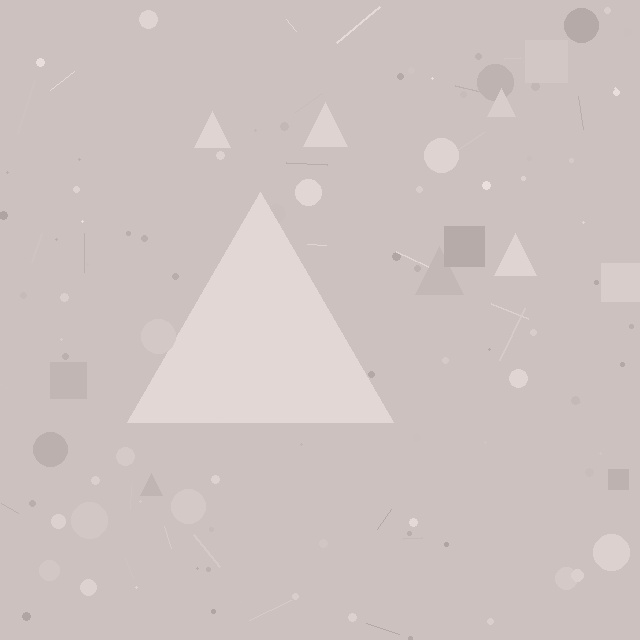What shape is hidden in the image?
A triangle is hidden in the image.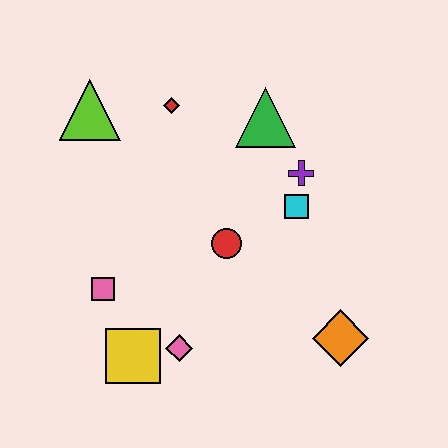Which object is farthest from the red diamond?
The orange diamond is farthest from the red diamond.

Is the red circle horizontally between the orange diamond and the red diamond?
Yes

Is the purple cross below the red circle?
No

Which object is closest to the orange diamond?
The cyan square is closest to the orange diamond.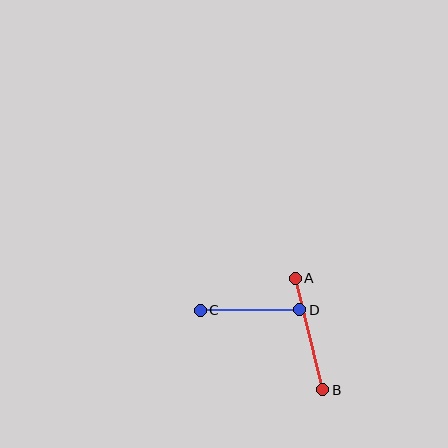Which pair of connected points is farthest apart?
Points A and B are farthest apart.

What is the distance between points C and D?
The distance is approximately 100 pixels.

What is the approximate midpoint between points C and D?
The midpoint is at approximately (250, 310) pixels.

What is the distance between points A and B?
The distance is approximately 115 pixels.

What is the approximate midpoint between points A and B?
The midpoint is at approximately (309, 334) pixels.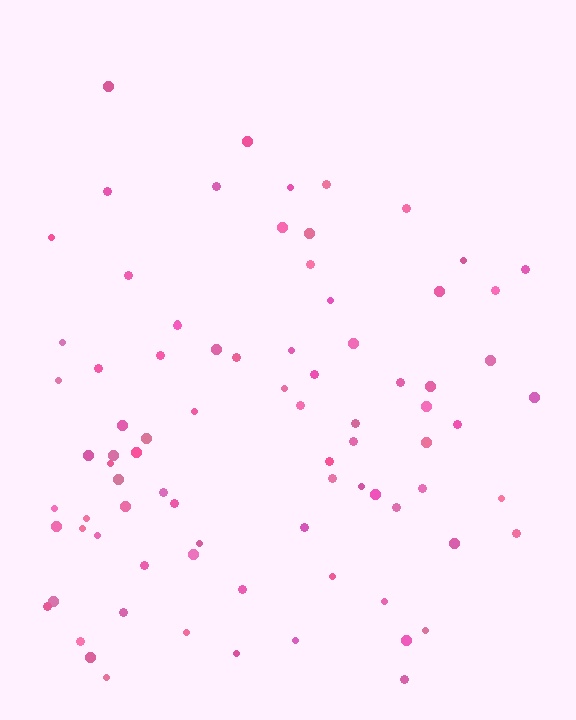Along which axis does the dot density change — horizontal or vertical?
Vertical.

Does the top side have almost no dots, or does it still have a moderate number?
Still a moderate number, just noticeably fewer than the bottom.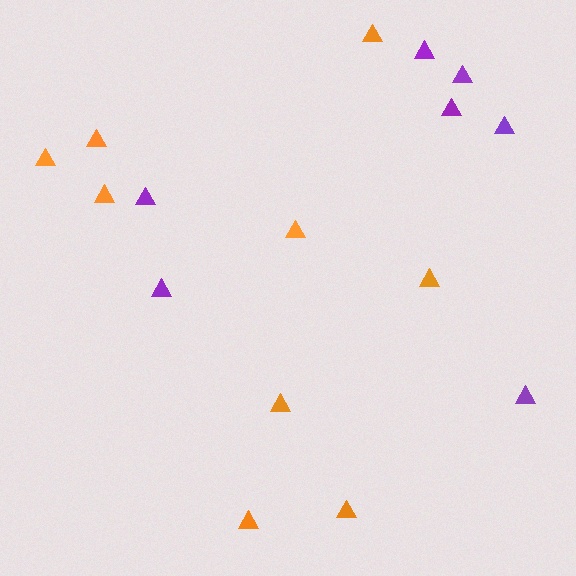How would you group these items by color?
There are 2 groups: one group of purple triangles (7) and one group of orange triangles (9).